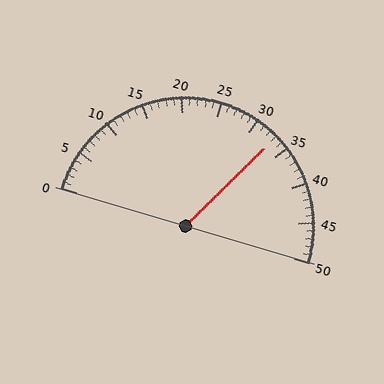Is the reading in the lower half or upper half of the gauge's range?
The reading is in the upper half of the range (0 to 50).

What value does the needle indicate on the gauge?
The needle indicates approximately 33.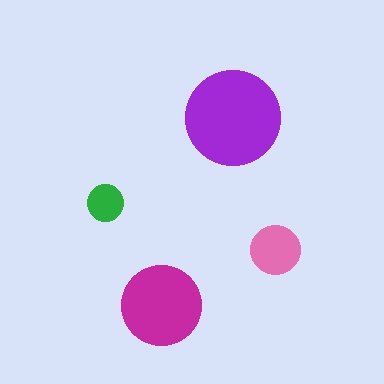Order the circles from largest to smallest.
the purple one, the magenta one, the pink one, the green one.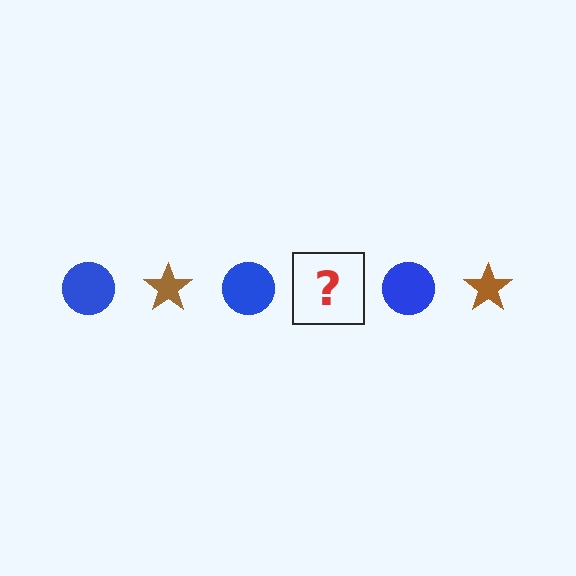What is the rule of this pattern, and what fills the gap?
The rule is that the pattern alternates between blue circle and brown star. The gap should be filled with a brown star.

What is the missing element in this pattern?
The missing element is a brown star.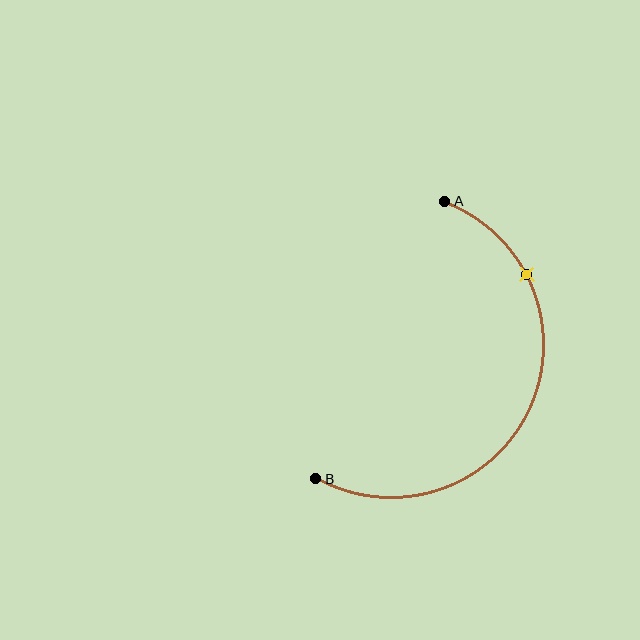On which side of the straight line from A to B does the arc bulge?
The arc bulges to the right of the straight line connecting A and B.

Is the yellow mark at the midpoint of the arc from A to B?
No. The yellow mark lies on the arc but is closer to endpoint A. The arc midpoint would be at the point on the curve equidistant along the arc from both A and B.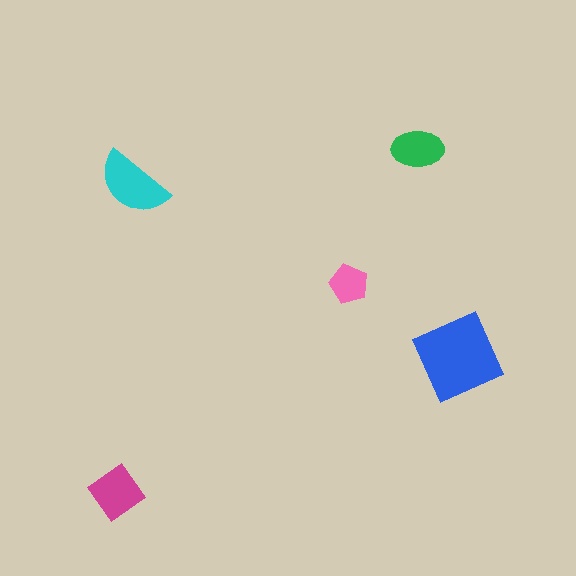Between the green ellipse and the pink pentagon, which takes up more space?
The green ellipse.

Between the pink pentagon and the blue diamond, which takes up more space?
The blue diamond.